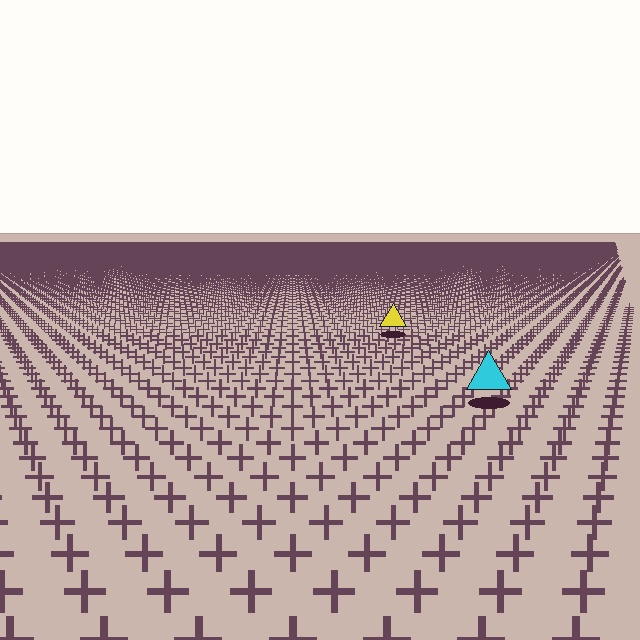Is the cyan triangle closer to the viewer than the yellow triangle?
Yes. The cyan triangle is closer — you can tell from the texture gradient: the ground texture is coarser near it.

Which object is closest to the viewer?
The cyan triangle is closest. The texture marks near it are larger and more spread out.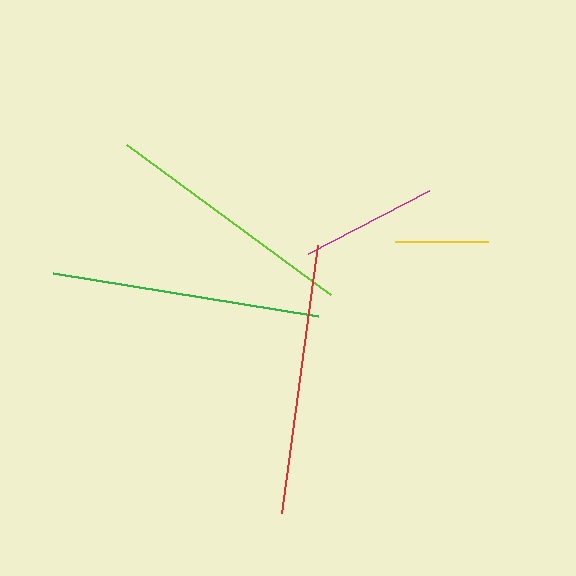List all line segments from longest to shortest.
From longest to shortest: red, green, lime, magenta, yellow.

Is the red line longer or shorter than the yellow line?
The red line is longer than the yellow line.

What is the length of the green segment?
The green segment is approximately 268 pixels long.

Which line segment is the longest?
The red line is the longest at approximately 270 pixels.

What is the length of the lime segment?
The lime segment is approximately 253 pixels long.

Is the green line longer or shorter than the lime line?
The green line is longer than the lime line.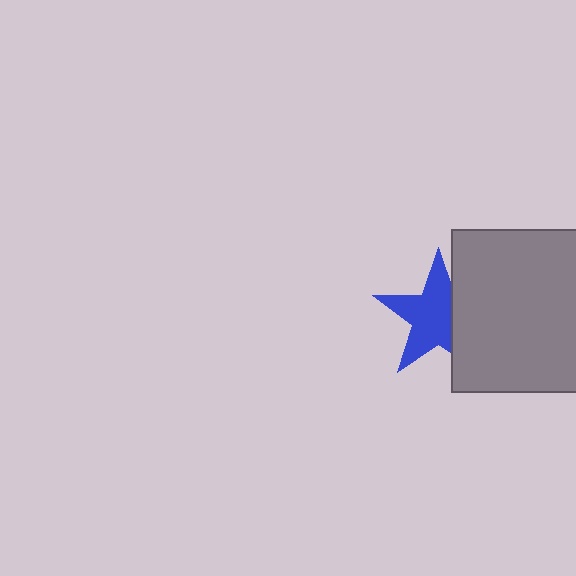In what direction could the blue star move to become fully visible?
The blue star could move left. That would shift it out from behind the gray square entirely.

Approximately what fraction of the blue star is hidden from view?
Roughly 31% of the blue star is hidden behind the gray square.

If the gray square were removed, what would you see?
You would see the complete blue star.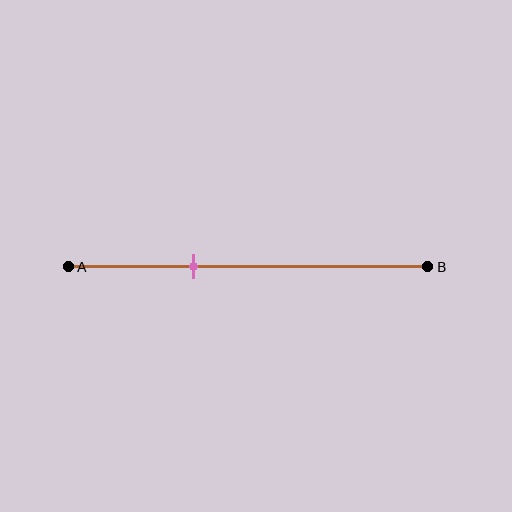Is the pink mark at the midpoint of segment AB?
No, the mark is at about 35% from A, not at the 50% midpoint.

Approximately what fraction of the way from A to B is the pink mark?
The pink mark is approximately 35% of the way from A to B.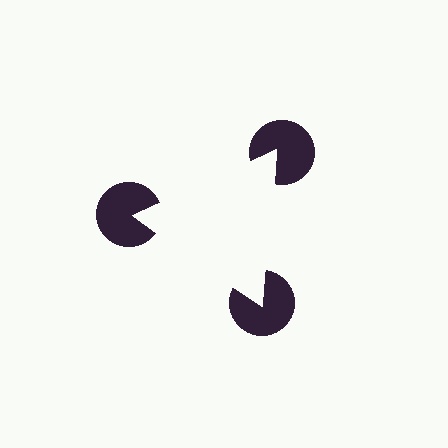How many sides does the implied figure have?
3 sides.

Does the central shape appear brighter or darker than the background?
It typically appears slightly brighter than the background, even though no actual brightness change is drawn.